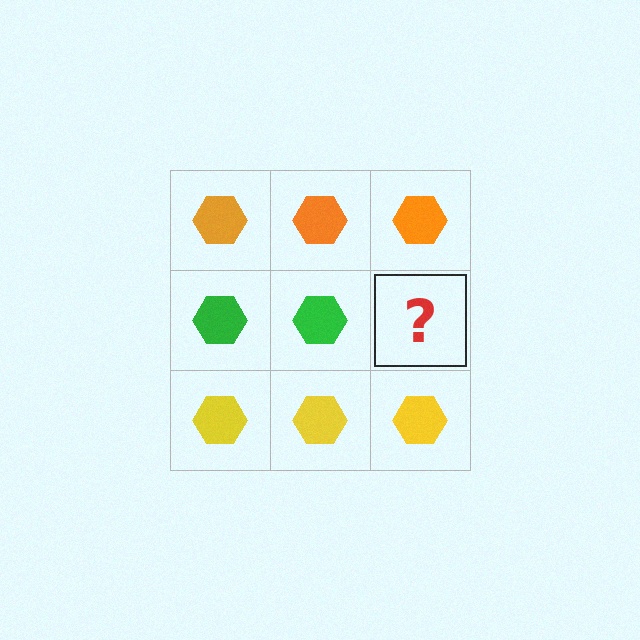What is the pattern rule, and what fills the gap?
The rule is that each row has a consistent color. The gap should be filled with a green hexagon.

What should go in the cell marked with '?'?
The missing cell should contain a green hexagon.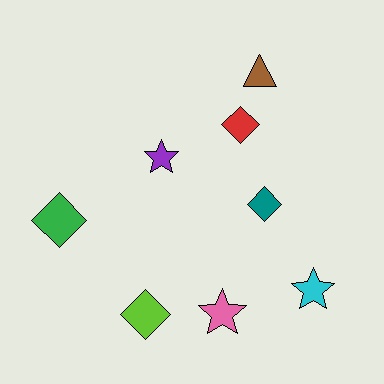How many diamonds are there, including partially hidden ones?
There are 4 diamonds.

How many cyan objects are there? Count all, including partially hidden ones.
There is 1 cyan object.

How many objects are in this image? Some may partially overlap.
There are 8 objects.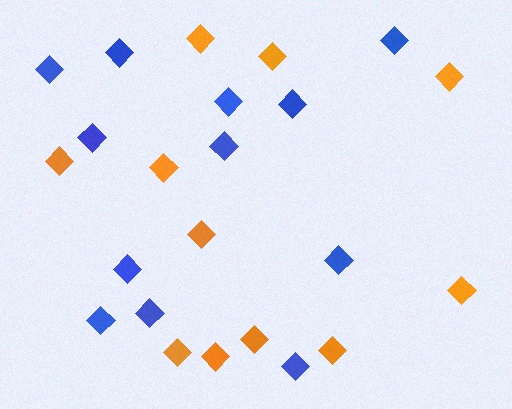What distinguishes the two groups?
There are 2 groups: one group of orange diamonds (11) and one group of blue diamonds (12).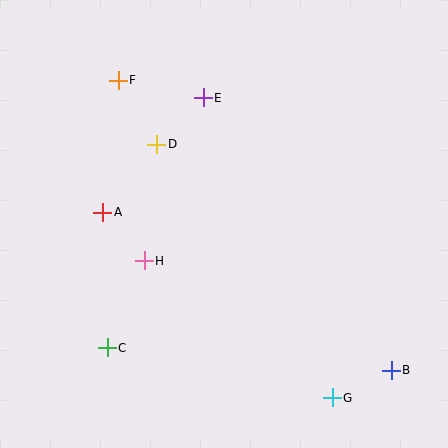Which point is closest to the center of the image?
Point H at (144, 261) is closest to the center.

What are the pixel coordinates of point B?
Point B is at (391, 370).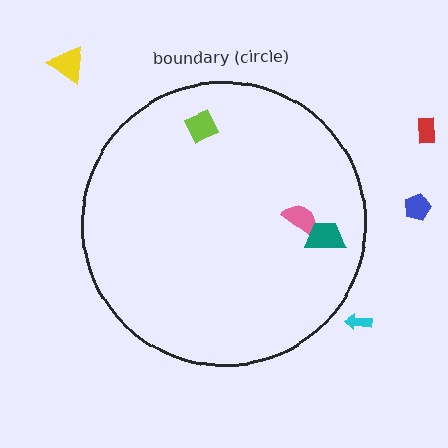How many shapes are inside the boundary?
3 inside, 4 outside.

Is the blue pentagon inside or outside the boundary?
Outside.